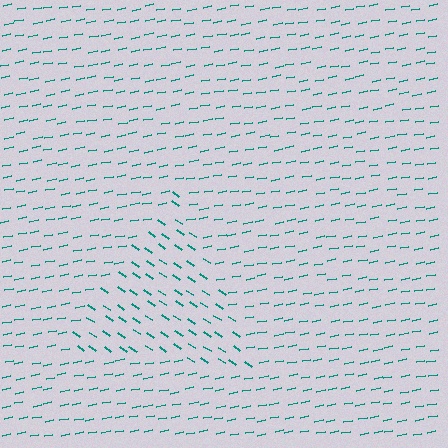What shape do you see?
I see a triangle.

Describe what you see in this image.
The image is filled with small teal line segments. A triangle region in the image has lines oriented differently from the surrounding lines, creating a visible texture boundary.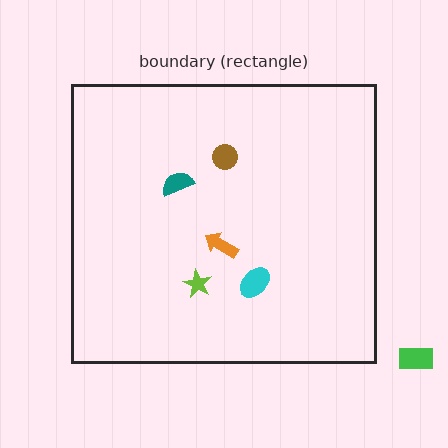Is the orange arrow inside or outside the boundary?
Inside.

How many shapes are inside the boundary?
5 inside, 1 outside.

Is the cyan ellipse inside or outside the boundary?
Inside.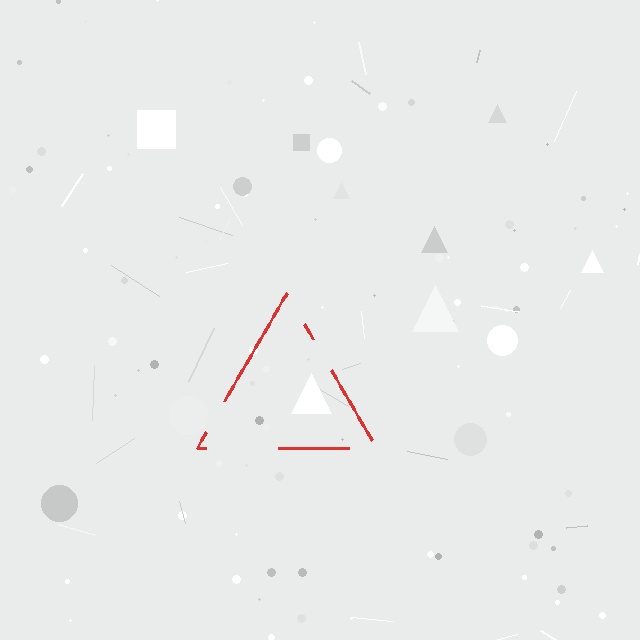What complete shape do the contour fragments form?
The contour fragments form a triangle.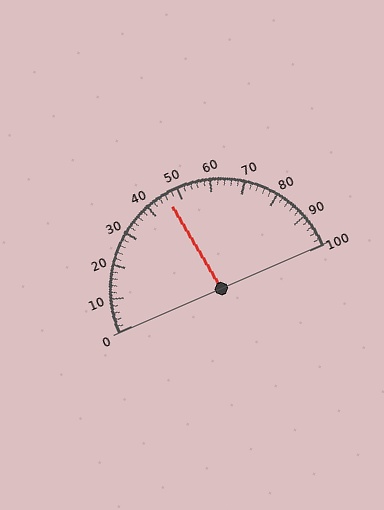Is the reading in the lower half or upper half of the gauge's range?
The reading is in the lower half of the range (0 to 100).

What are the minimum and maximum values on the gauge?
The gauge ranges from 0 to 100.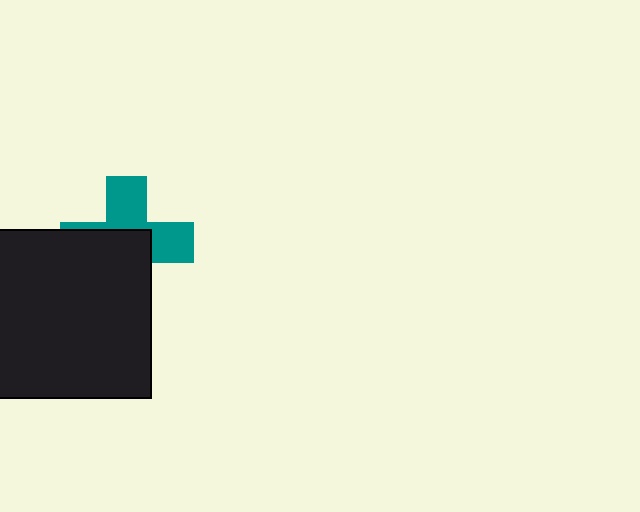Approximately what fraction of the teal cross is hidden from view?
Roughly 53% of the teal cross is hidden behind the black square.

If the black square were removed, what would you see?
You would see the complete teal cross.